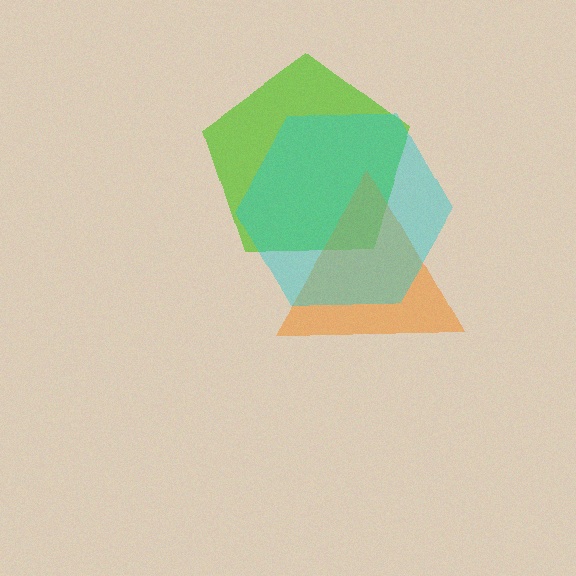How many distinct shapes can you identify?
There are 3 distinct shapes: a lime pentagon, an orange triangle, a cyan hexagon.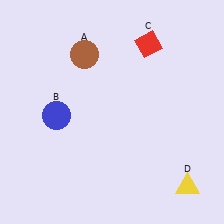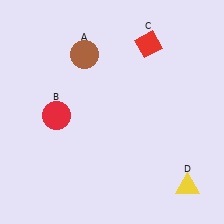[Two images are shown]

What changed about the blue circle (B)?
In Image 1, B is blue. In Image 2, it changed to red.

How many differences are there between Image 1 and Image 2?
There is 1 difference between the two images.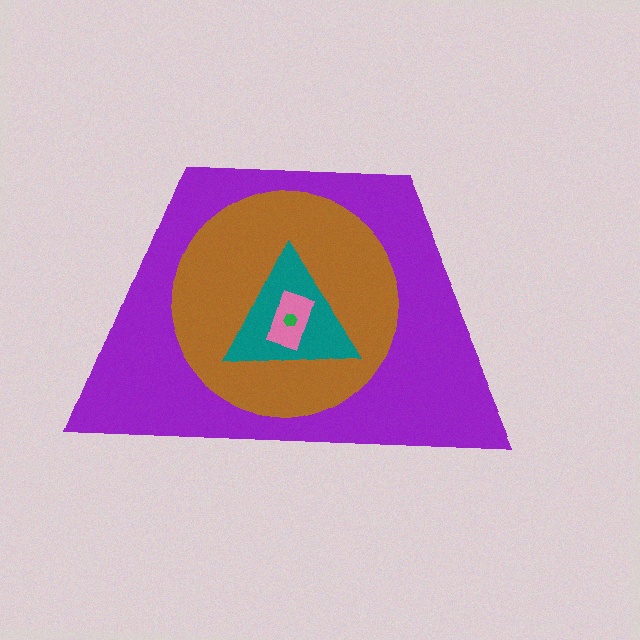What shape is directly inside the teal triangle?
The pink rectangle.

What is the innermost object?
The green hexagon.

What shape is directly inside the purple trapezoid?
The brown circle.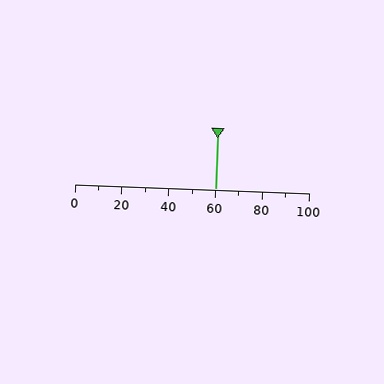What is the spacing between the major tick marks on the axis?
The major ticks are spaced 20 apart.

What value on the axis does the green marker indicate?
The marker indicates approximately 60.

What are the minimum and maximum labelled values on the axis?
The axis runs from 0 to 100.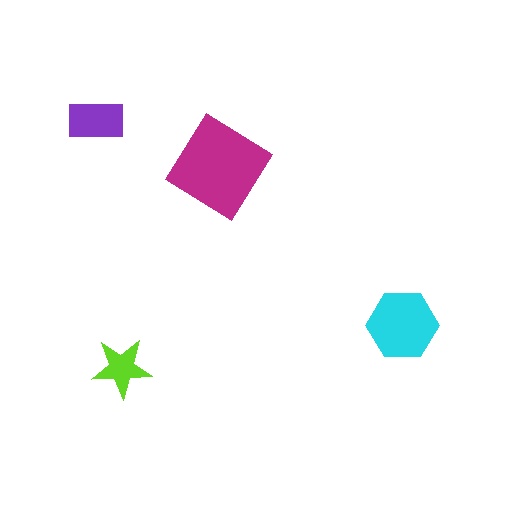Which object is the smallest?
The lime star.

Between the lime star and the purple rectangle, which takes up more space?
The purple rectangle.